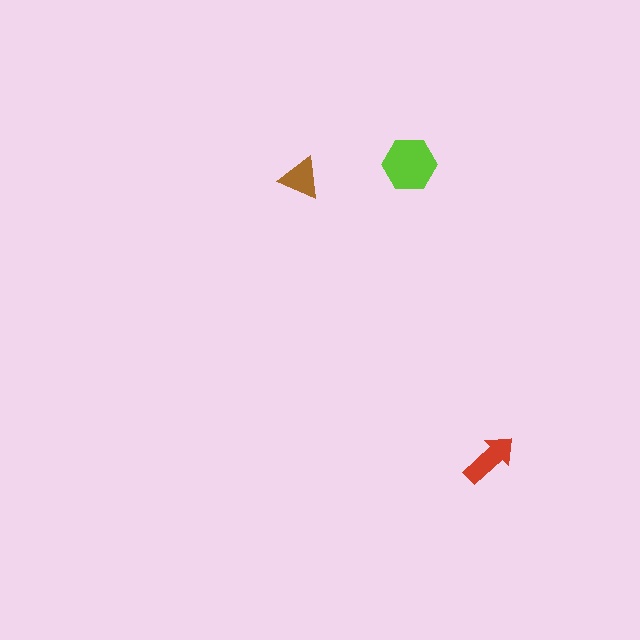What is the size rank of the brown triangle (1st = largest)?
3rd.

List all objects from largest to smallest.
The lime hexagon, the red arrow, the brown triangle.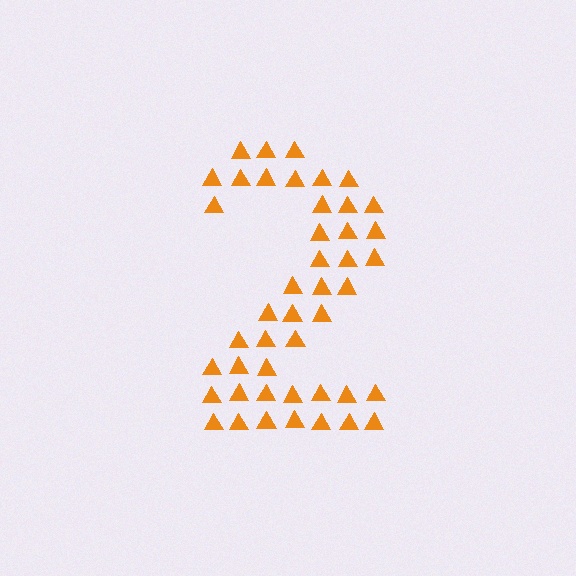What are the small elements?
The small elements are triangles.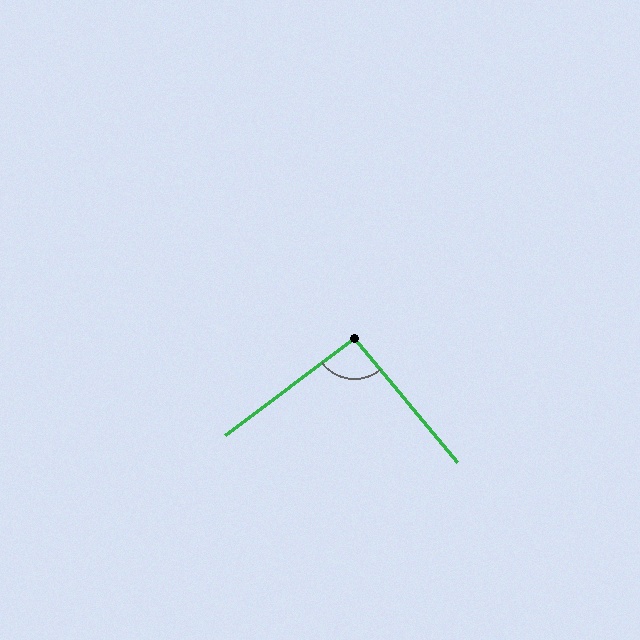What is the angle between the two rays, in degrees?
Approximately 93 degrees.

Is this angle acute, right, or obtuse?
It is approximately a right angle.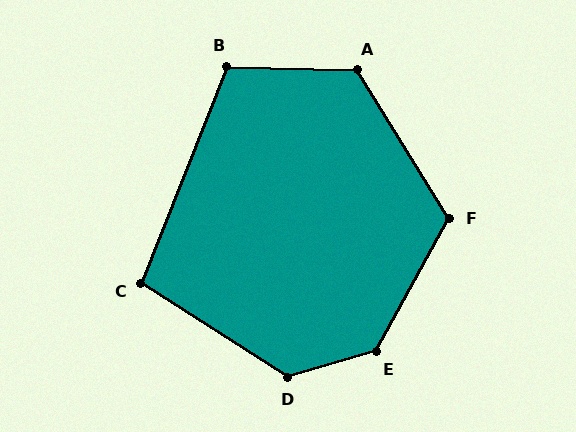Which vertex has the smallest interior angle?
C, at approximately 101 degrees.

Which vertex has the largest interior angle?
E, at approximately 135 degrees.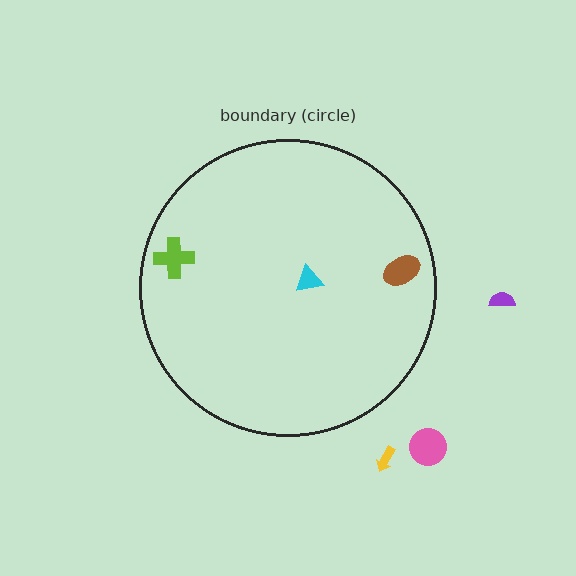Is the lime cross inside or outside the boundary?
Inside.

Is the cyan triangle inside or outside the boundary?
Inside.